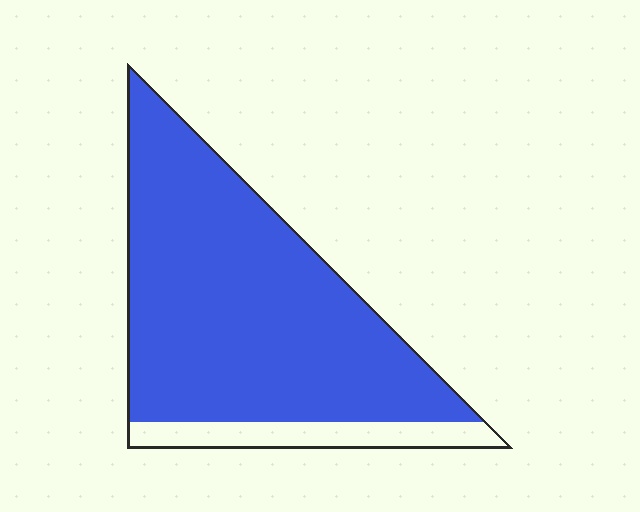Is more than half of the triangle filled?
Yes.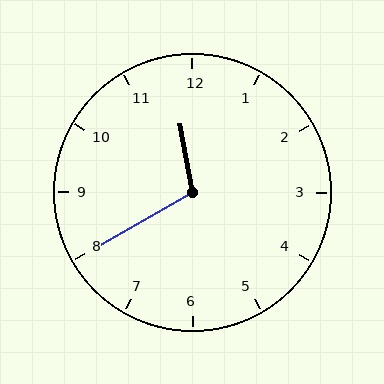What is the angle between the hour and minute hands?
Approximately 110 degrees.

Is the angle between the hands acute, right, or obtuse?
It is obtuse.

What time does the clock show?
11:40.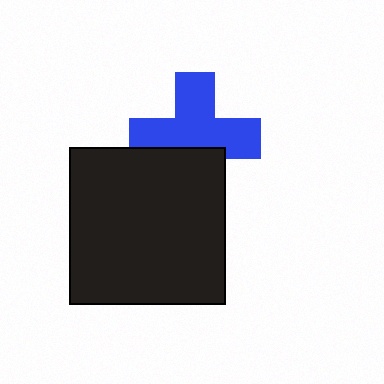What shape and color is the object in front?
The object in front is a black square.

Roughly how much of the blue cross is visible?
Most of it is visible (roughly 68%).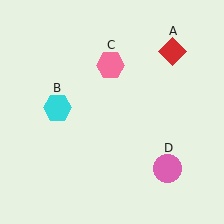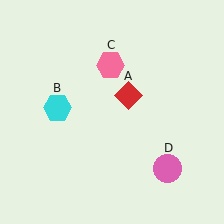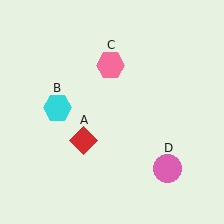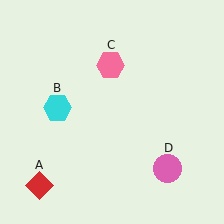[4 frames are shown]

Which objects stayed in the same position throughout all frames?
Cyan hexagon (object B) and pink hexagon (object C) and pink circle (object D) remained stationary.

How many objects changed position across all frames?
1 object changed position: red diamond (object A).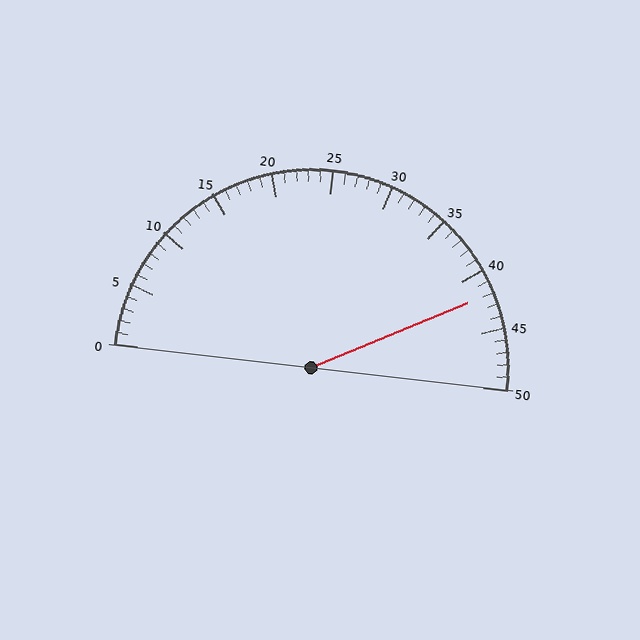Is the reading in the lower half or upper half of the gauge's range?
The reading is in the upper half of the range (0 to 50).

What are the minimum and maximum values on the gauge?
The gauge ranges from 0 to 50.